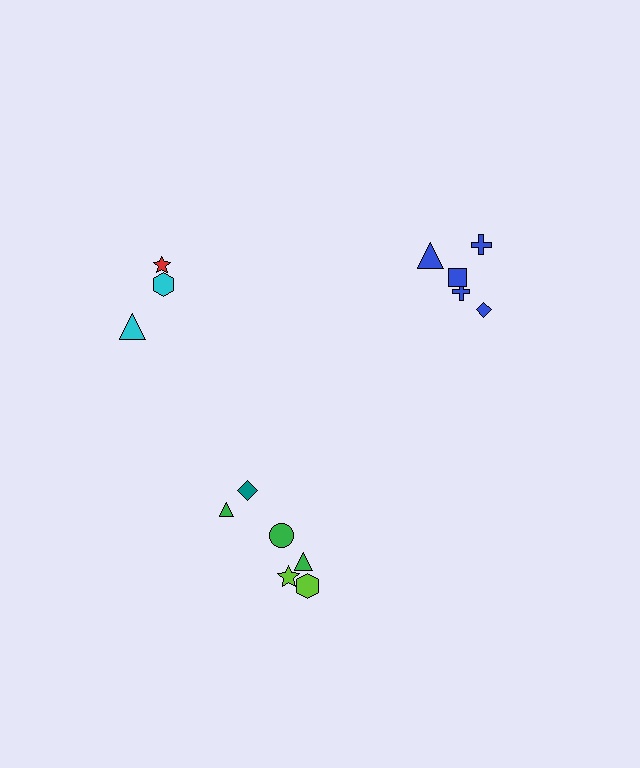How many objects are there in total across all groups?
There are 14 objects.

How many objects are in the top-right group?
There are 5 objects.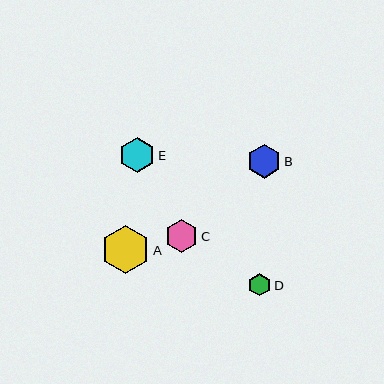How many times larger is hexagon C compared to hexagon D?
Hexagon C is approximately 1.5 times the size of hexagon D.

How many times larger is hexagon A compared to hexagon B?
Hexagon A is approximately 1.4 times the size of hexagon B.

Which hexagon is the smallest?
Hexagon D is the smallest with a size of approximately 22 pixels.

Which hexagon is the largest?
Hexagon A is the largest with a size of approximately 48 pixels.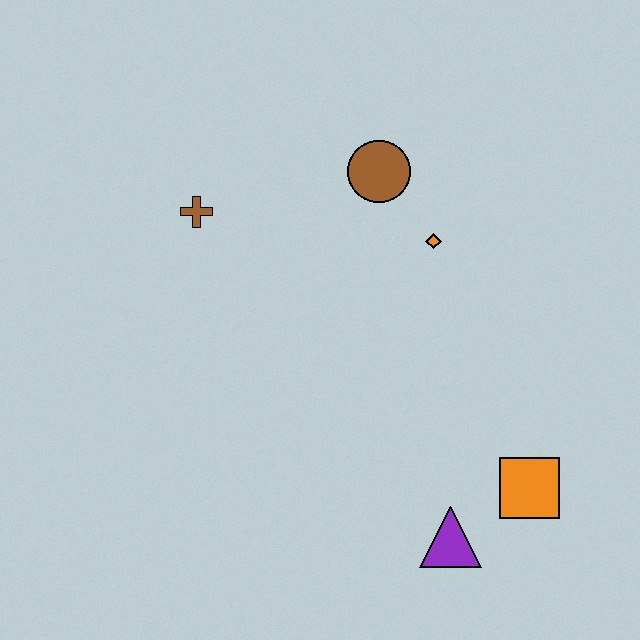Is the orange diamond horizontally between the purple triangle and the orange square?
No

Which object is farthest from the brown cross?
The orange square is farthest from the brown cross.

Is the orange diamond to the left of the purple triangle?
Yes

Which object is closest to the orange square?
The purple triangle is closest to the orange square.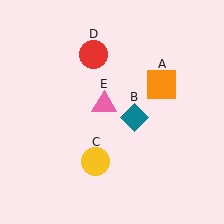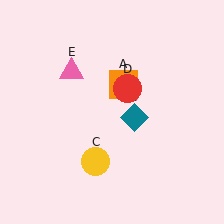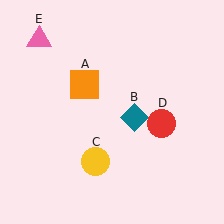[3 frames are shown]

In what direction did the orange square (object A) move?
The orange square (object A) moved left.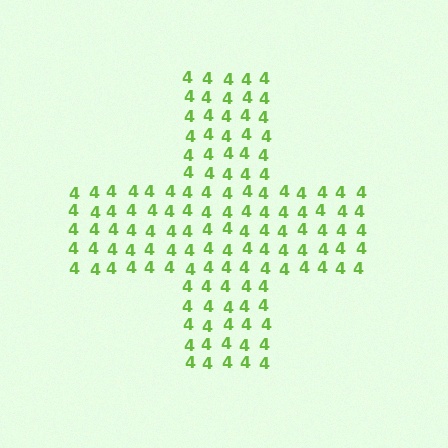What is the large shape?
The large shape is a cross.